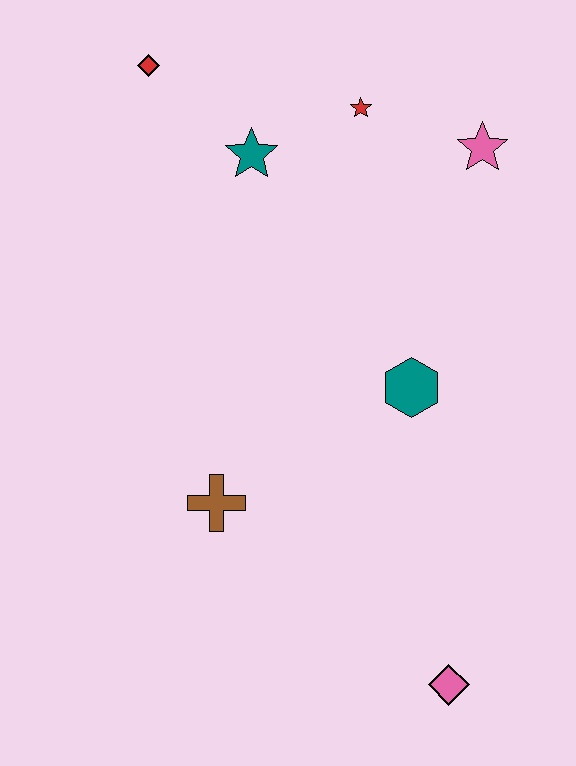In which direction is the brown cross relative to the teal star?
The brown cross is below the teal star.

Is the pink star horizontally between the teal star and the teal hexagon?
No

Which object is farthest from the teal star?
The pink diamond is farthest from the teal star.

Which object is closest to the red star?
The teal star is closest to the red star.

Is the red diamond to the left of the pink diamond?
Yes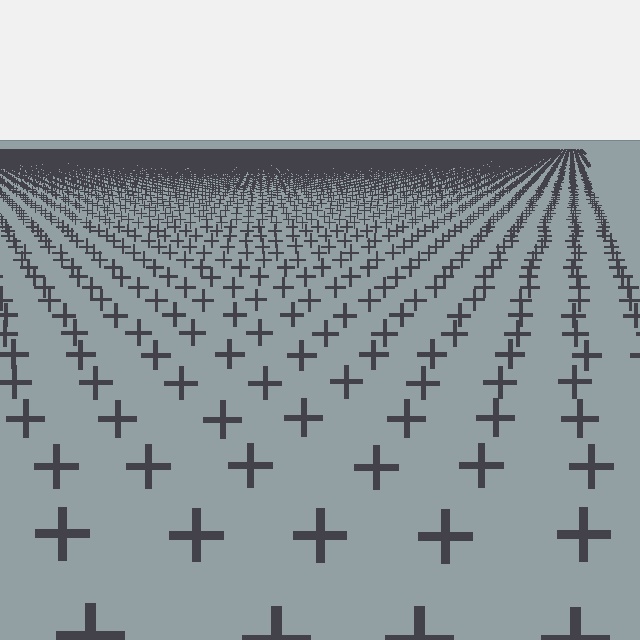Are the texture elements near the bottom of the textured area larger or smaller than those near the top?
Larger. Near the bottom, elements are closer to the viewer and appear at a bigger on-screen size.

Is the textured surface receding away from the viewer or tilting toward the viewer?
The surface is receding away from the viewer. Texture elements get smaller and denser toward the top.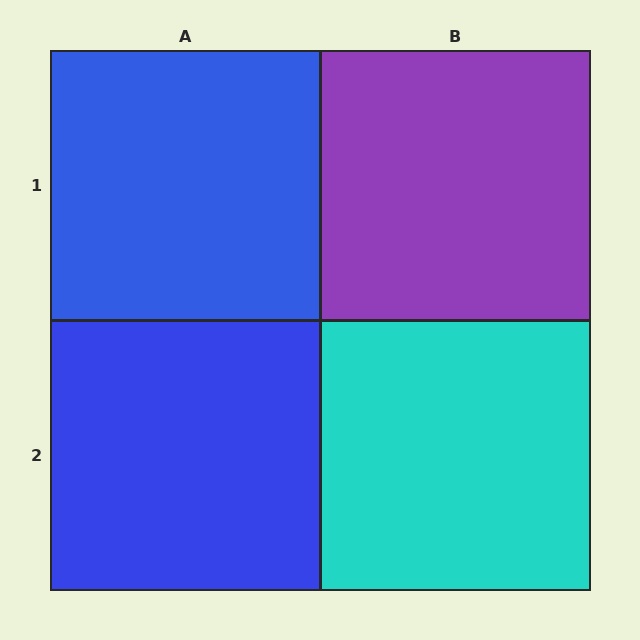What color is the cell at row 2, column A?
Blue.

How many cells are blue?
2 cells are blue.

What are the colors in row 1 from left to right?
Blue, purple.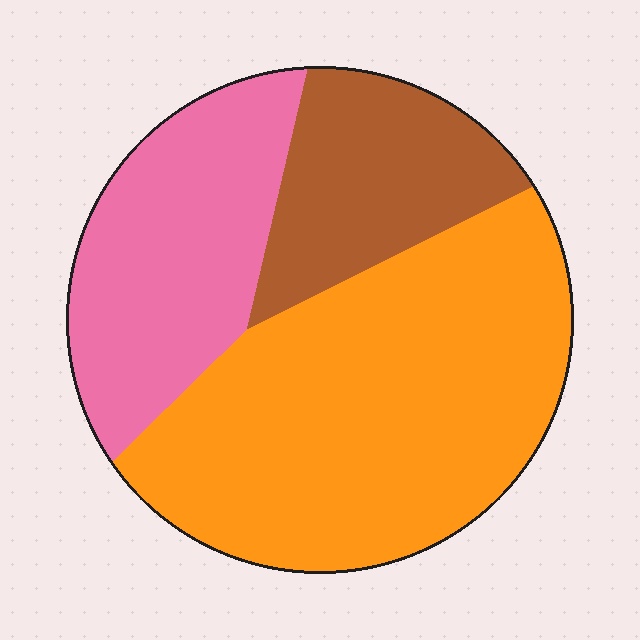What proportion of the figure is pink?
Pink covers 27% of the figure.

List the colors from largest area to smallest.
From largest to smallest: orange, pink, brown.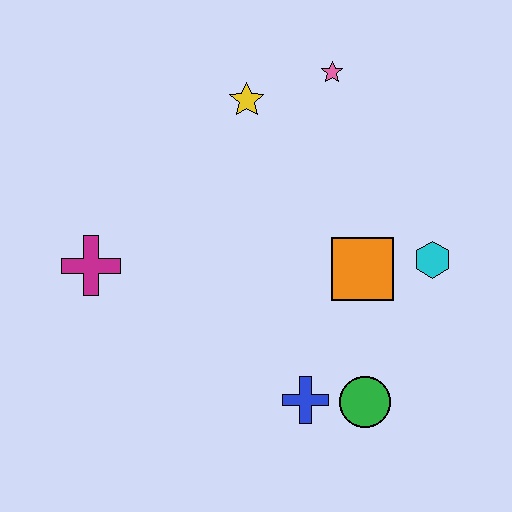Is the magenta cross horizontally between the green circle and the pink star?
No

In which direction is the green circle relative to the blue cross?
The green circle is to the right of the blue cross.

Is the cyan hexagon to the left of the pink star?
No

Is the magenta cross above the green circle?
Yes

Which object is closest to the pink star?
The yellow star is closest to the pink star.